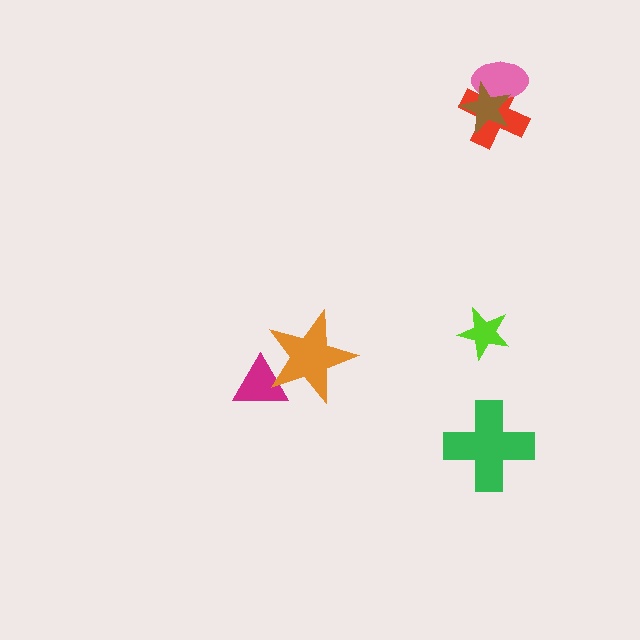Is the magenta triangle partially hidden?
Yes, it is partially covered by another shape.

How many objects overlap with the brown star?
2 objects overlap with the brown star.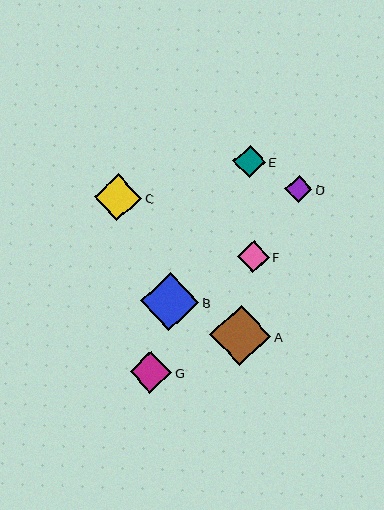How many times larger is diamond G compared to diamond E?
Diamond G is approximately 1.3 times the size of diamond E.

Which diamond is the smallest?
Diamond D is the smallest with a size of approximately 27 pixels.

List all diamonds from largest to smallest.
From largest to smallest: A, B, C, G, E, F, D.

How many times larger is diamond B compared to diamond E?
Diamond B is approximately 1.8 times the size of diamond E.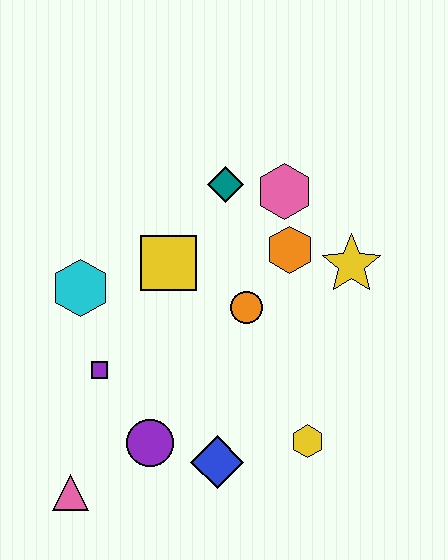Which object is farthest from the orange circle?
The pink triangle is farthest from the orange circle.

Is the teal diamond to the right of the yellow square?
Yes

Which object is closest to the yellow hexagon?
The blue diamond is closest to the yellow hexagon.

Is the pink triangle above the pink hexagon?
No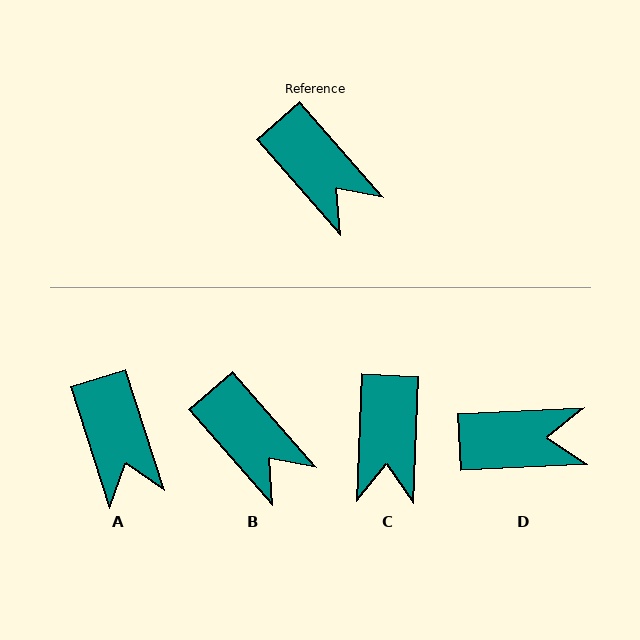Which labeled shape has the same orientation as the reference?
B.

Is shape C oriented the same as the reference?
No, it is off by about 43 degrees.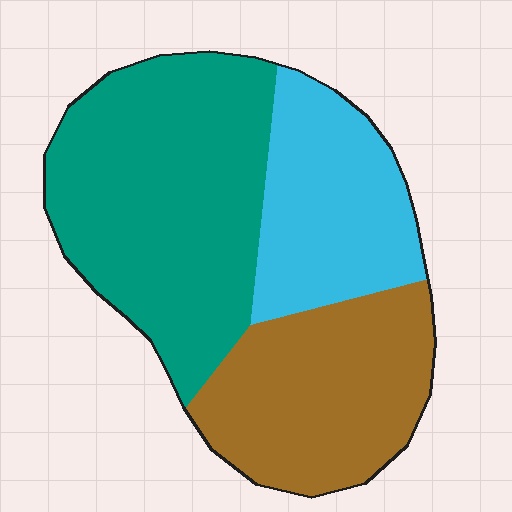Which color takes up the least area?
Cyan, at roughly 25%.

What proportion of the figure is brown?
Brown takes up between a quarter and a half of the figure.